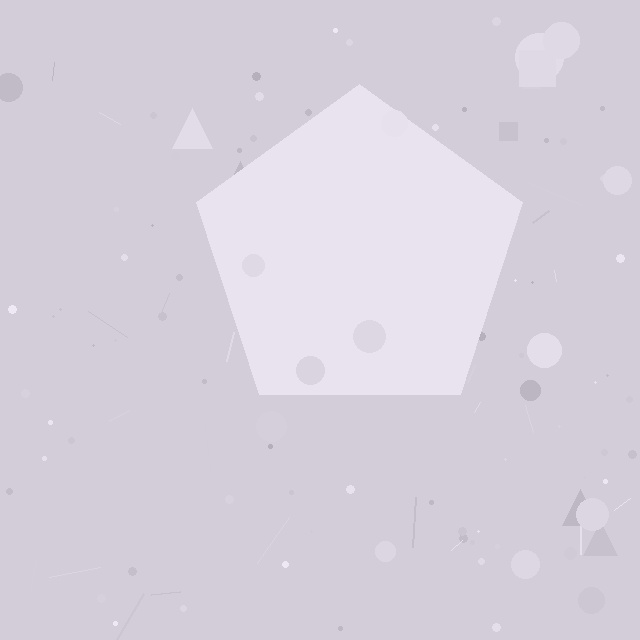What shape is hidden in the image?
A pentagon is hidden in the image.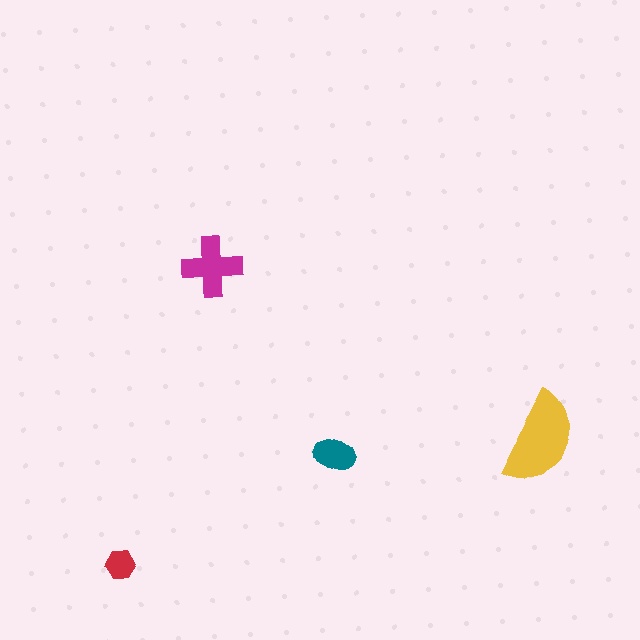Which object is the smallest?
The red hexagon.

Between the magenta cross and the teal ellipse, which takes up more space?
The magenta cross.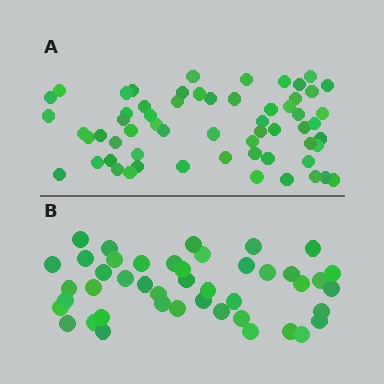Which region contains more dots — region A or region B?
Region A (the top region) has more dots.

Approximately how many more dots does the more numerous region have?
Region A has approximately 15 more dots than region B.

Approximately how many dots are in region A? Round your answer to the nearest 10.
About 60 dots.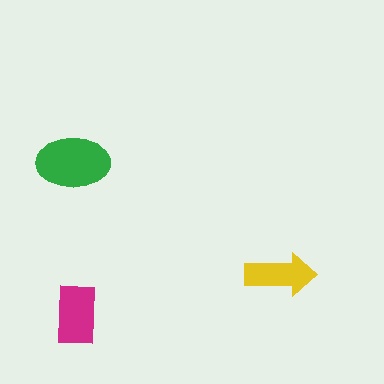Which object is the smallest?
The yellow arrow.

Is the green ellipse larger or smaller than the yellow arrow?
Larger.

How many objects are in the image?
There are 3 objects in the image.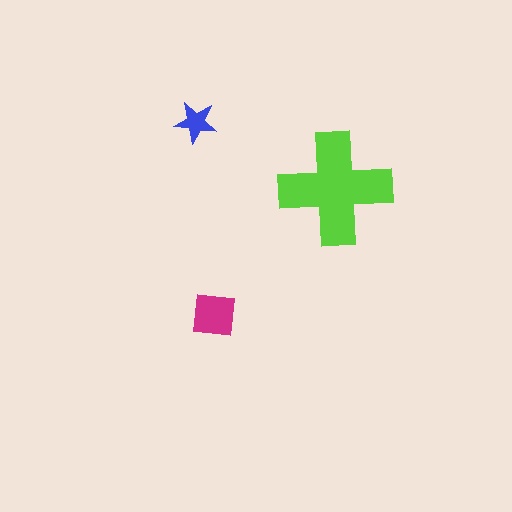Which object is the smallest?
The blue star.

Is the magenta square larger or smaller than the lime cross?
Smaller.